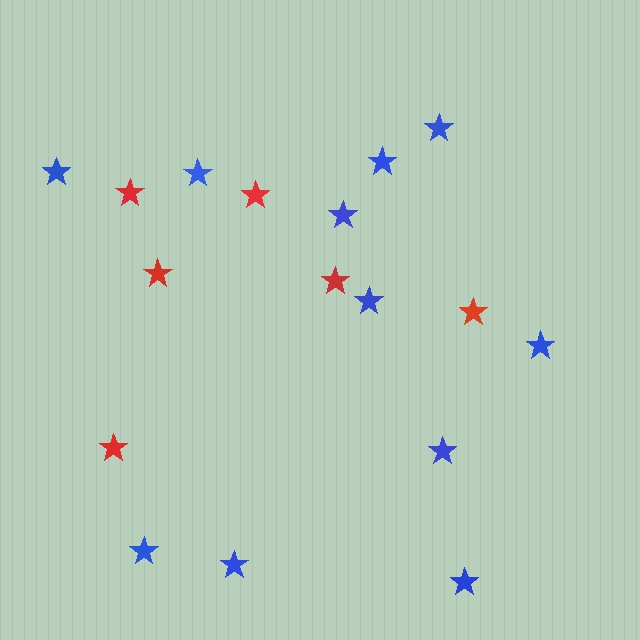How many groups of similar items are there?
There are 2 groups: one group of blue stars (11) and one group of red stars (6).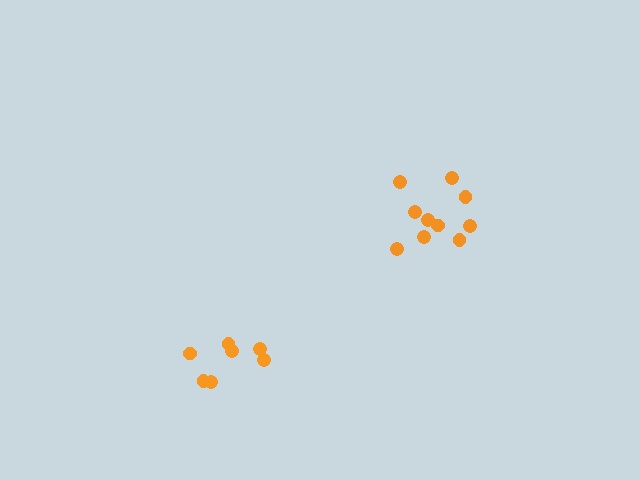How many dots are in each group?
Group 1: 7 dots, Group 2: 10 dots (17 total).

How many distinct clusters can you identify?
There are 2 distinct clusters.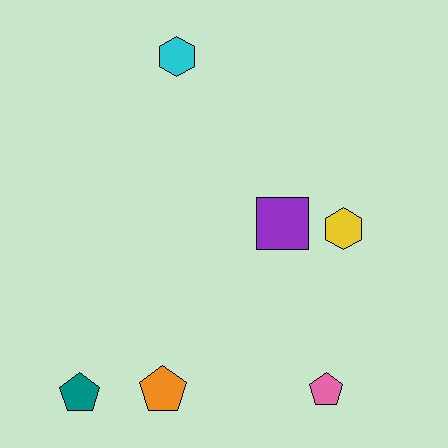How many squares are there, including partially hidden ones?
There is 1 square.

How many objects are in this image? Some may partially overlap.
There are 6 objects.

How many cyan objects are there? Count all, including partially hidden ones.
There is 1 cyan object.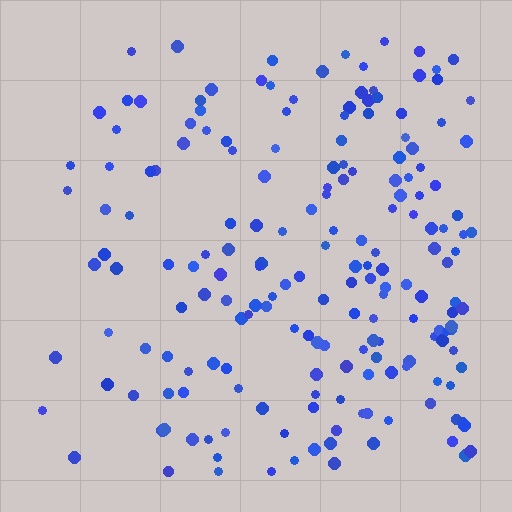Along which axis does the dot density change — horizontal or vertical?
Horizontal.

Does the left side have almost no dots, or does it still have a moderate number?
Still a moderate number, just noticeably fewer than the right.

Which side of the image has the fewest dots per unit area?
The left.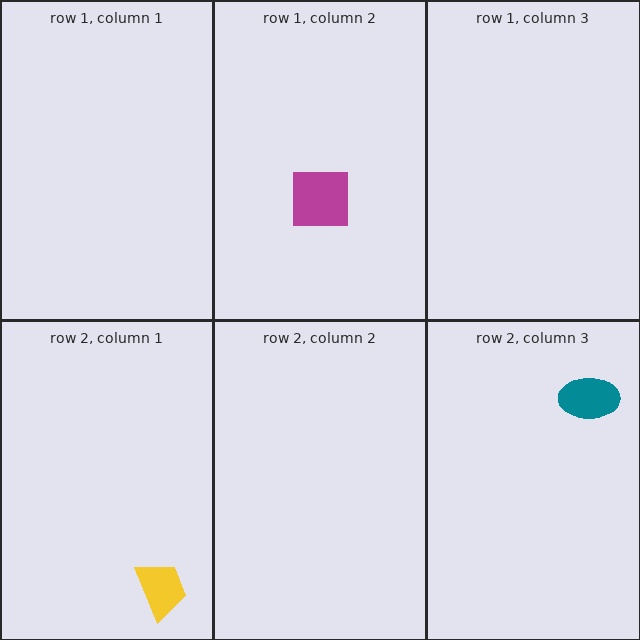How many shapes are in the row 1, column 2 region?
1.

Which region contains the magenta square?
The row 1, column 2 region.